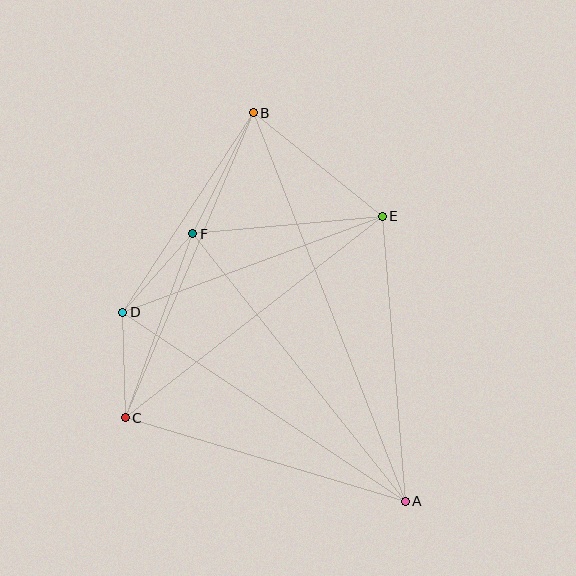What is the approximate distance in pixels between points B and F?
The distance between B and F is approximately 135 pixels.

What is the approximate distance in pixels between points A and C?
The distance between A and C is approximately 292 pixels.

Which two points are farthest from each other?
Points A and B are farthest from each other.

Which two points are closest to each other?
Points D and F are closest to each other.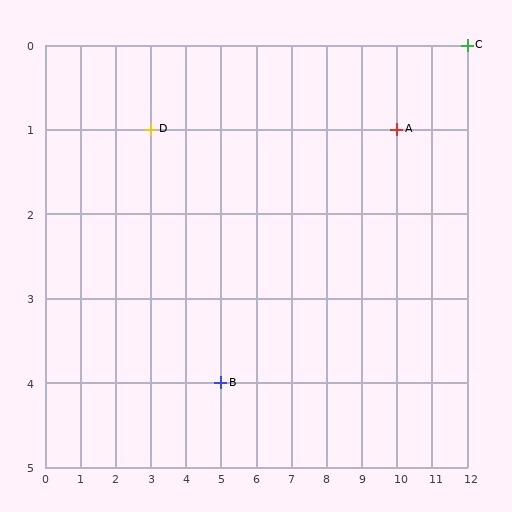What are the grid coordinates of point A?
Point A is at grid coordinates (10, 1).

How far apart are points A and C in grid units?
Points A and C are 2 columns and 1 row apart (about 2.2 grid units diagonally).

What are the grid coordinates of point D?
Point D is at grid coordinates (3, 1).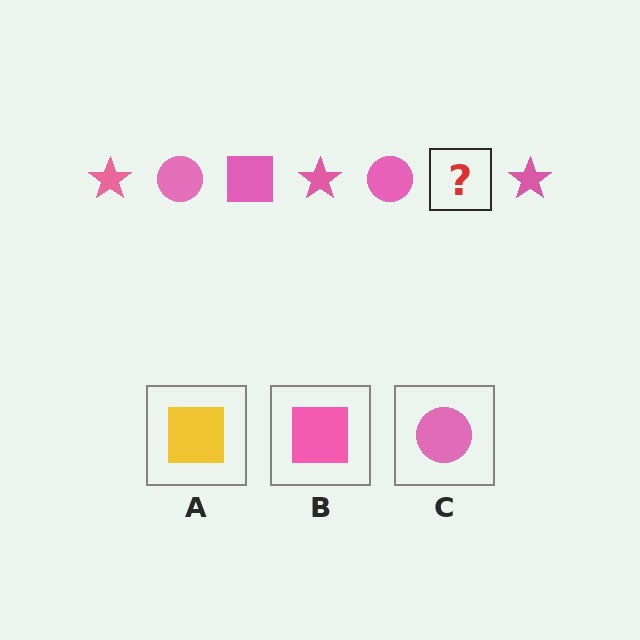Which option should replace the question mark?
Option B.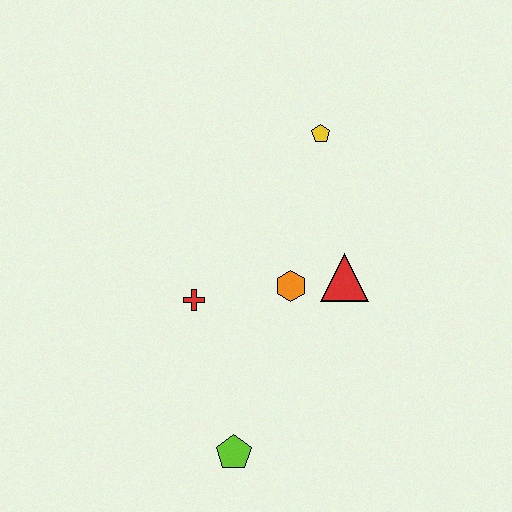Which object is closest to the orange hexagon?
The red triangle is closest to the orange hexagon.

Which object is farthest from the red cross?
The yellow pentagon is farthest from the red cross.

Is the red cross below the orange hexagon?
Yes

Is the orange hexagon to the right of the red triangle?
No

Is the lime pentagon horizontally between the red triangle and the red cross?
Yes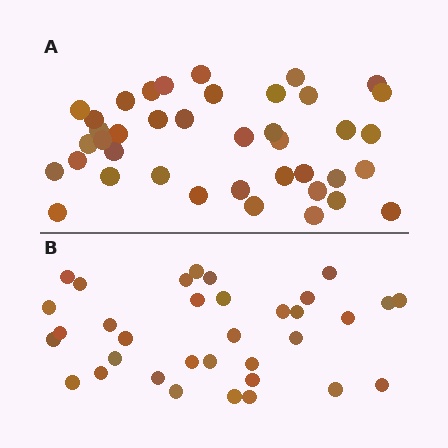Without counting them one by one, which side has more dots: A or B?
Region A (the top region) has more dots.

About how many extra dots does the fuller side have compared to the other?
Region A has about 6 more dots than region B.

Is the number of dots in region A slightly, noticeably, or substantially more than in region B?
Region A has only slightly more — the two regions are fairly close. The ratio is roughly 1.2 to 1.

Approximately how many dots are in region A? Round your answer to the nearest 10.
About 40 dots.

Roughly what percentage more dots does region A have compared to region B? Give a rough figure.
About 20% more.